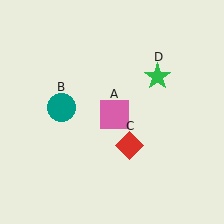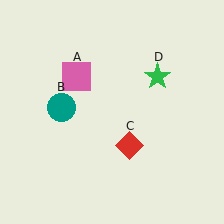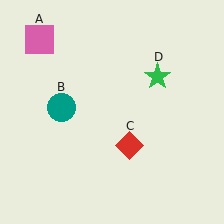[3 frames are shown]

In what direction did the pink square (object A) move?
The pink square (object A) moved up and to the left.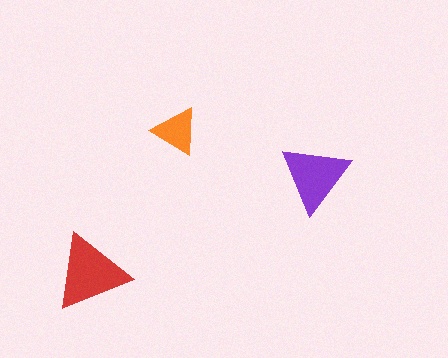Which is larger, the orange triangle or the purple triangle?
The purple one.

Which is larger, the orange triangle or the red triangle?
The red one.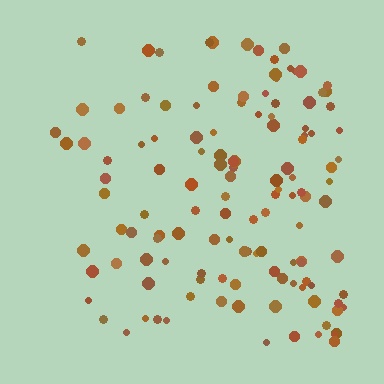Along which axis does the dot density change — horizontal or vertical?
Horizontal.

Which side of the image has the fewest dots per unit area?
The left.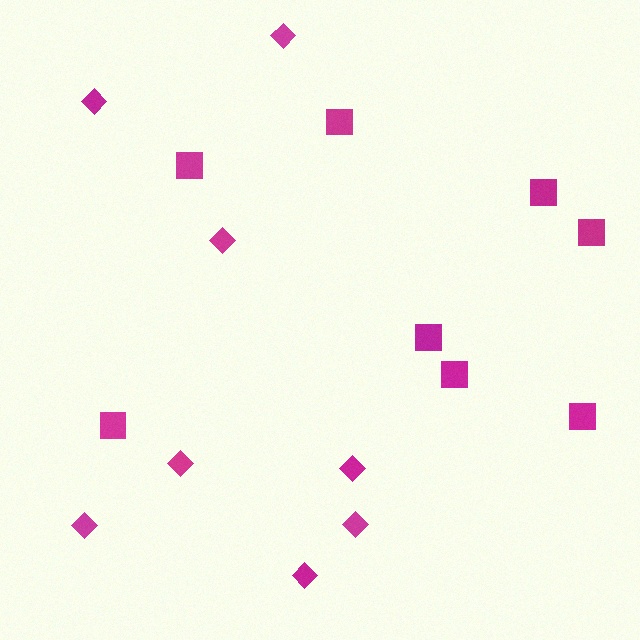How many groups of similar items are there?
There are 2 groups: one group of diamonds (8) and one group of squares (8).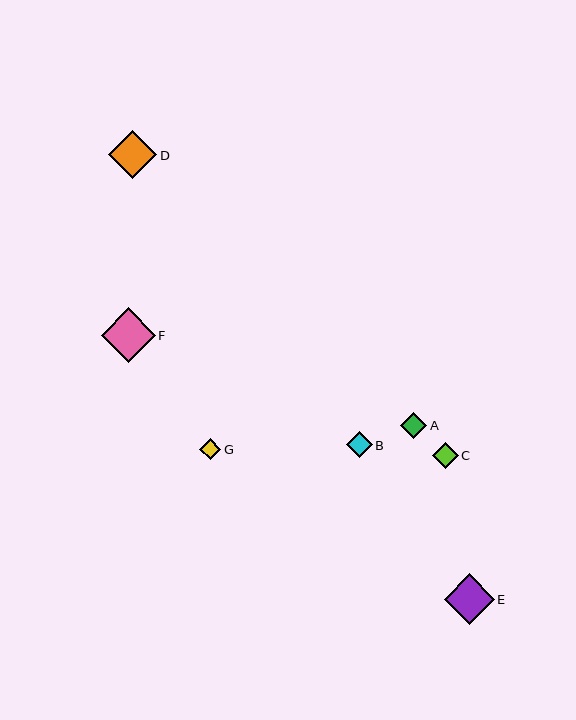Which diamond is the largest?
Diamond F is the largest with a size of approximately 54 pixels.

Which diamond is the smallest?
Diamond G is the smallest with a size of approximately 21 pixels.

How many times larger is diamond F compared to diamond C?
Diamond F is approximately 2.1 times the size of diamond C.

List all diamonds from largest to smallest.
From largest to smallest: F, E, D, A, B, C, G.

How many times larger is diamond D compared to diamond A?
Diamond D is approximately 1.8 times the size of diamond A.